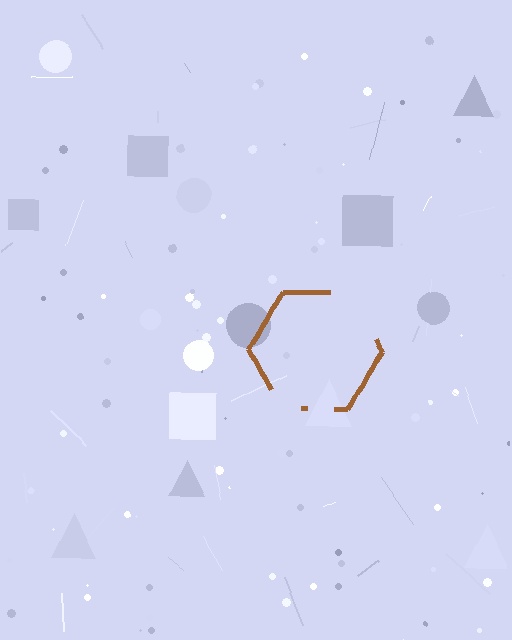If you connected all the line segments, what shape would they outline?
They would outline a hexagon.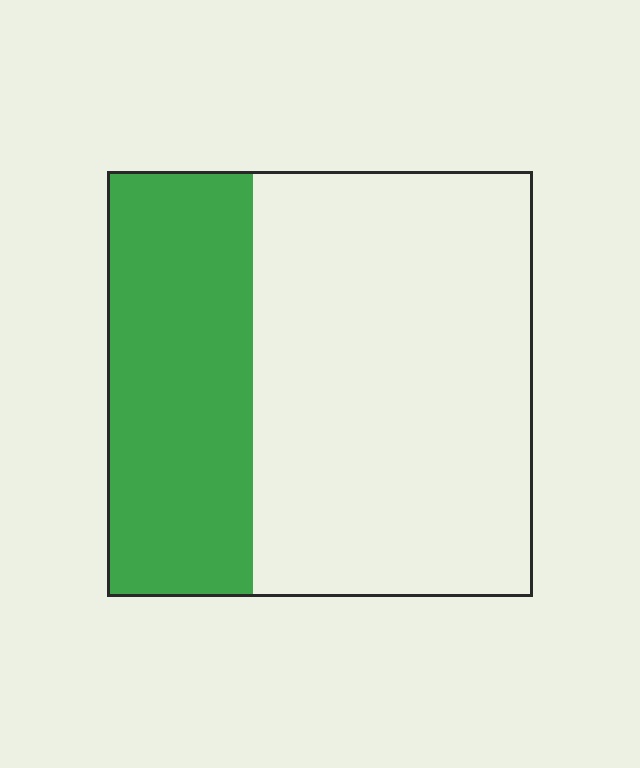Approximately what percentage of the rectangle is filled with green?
Approximately 35%.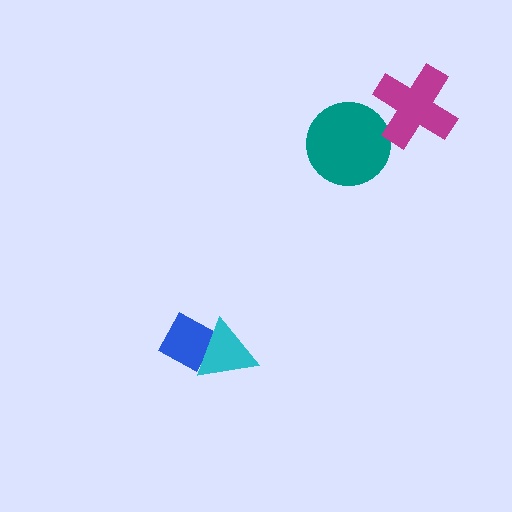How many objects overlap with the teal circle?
0 objects overlap with the teal circle.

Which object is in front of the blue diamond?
The cyan triangle is in front of the blue diamond.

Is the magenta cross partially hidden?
No, no other shape covers it.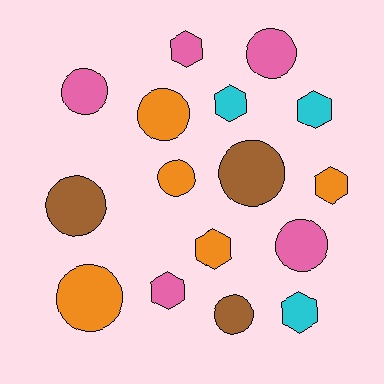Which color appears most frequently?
Orange, with 5 objects.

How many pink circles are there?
There are 3 pink circles.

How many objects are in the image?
There are 16 objects.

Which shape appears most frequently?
Circle, with 9 objects.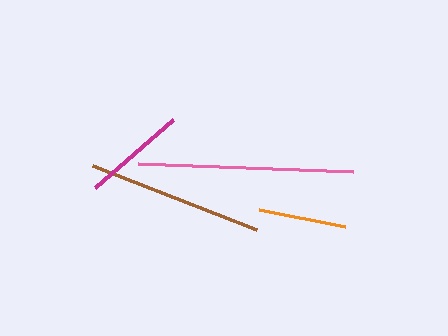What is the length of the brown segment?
The brown segment is approximately 176 pixels long.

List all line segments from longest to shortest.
From longest to shortest: pink, brown, magenta, orange.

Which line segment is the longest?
The pink line is the longest at approximately 215 pixels.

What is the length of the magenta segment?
The magenta segment is approximately 104 pixels long.